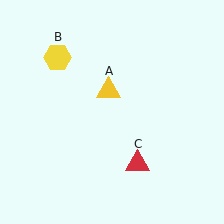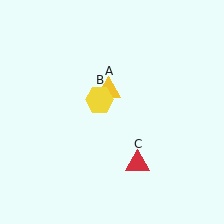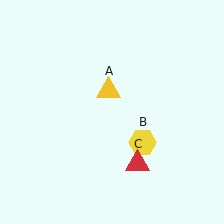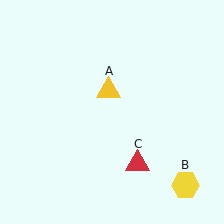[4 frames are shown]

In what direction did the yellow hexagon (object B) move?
The yellow hexagon (object B) moved down and to the right.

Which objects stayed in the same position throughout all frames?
Yellow triangle (object A) and red triangle (object C) remained stationary.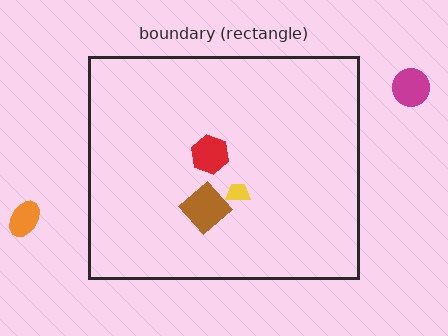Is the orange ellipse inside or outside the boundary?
Outside.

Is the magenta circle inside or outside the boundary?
Outside.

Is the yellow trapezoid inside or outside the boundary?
Inside.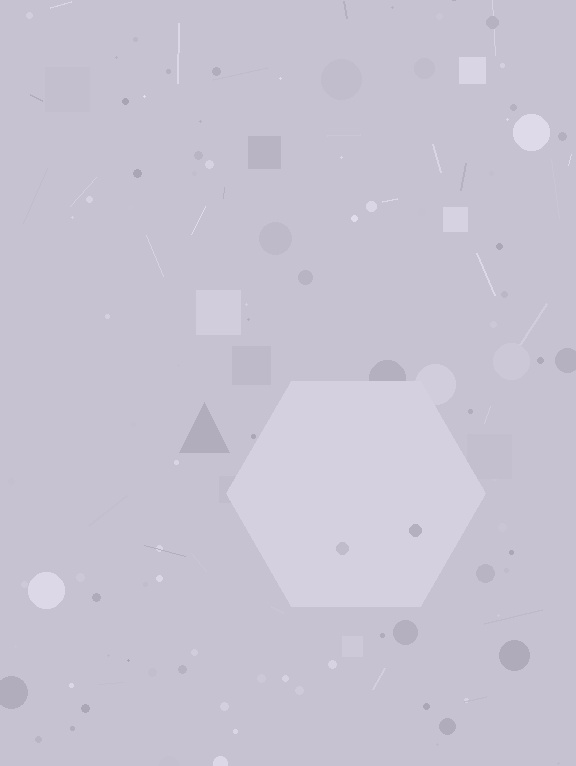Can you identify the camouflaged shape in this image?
The camouflaged shape is a hexagon.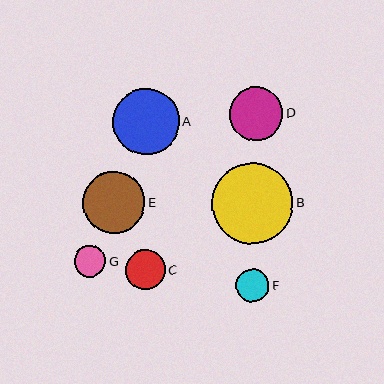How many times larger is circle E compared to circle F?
Circle E is approximately 1.9 times the size of circle F.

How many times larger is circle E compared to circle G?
Circle E is approximately 2.0 times the size of circle G.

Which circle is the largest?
Circle B is the largest with a size of approximately 81 pixels.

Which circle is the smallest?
Circle G is the smallest with a size of approximately 31 pixels.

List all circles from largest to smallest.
From largest to smallest: B, A, E, D, C, F, G.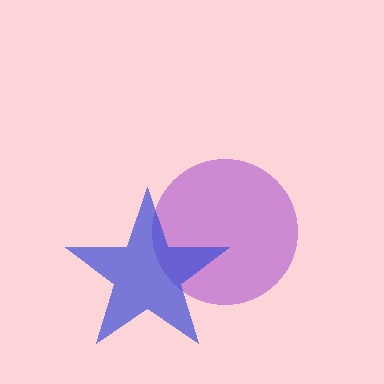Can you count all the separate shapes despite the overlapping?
Yes, there are 2 separate shapes.